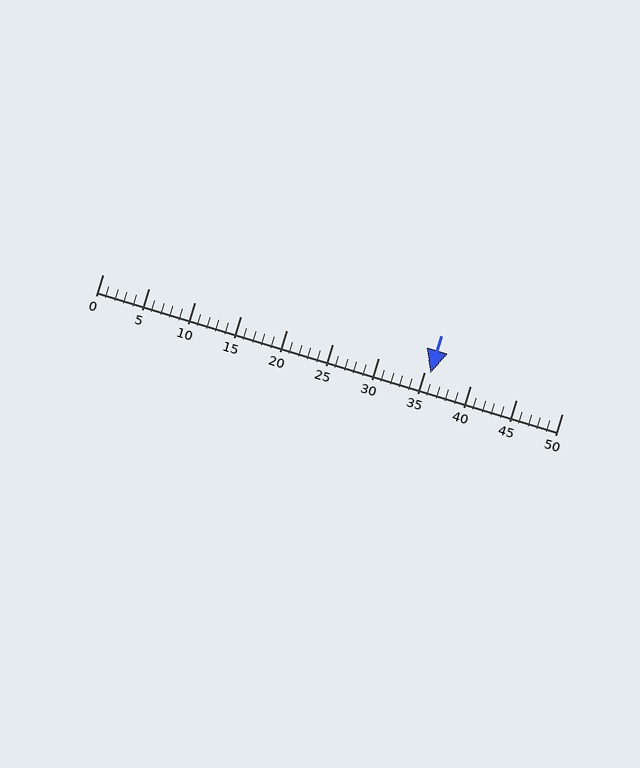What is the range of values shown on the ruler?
The ruler shows values from 0 to 50.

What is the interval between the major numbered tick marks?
The major tick marks are spaced 5 units apart.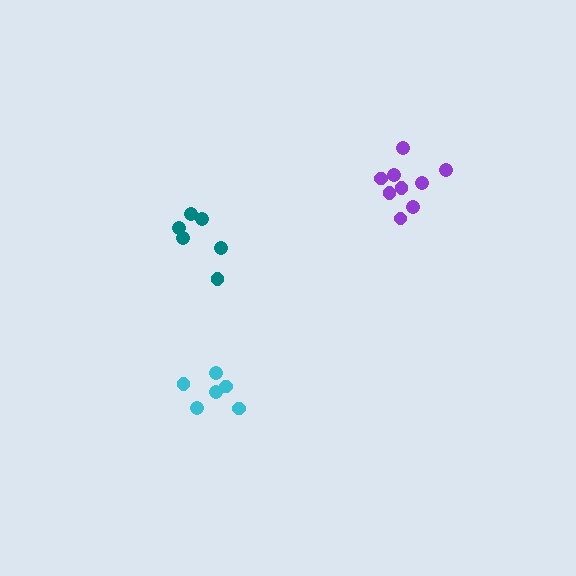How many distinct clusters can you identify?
There are 3 distinct clusters.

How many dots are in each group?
Group 1: 6 dots, Group 2: 6 dots, Group 3: 9 dots (21 total).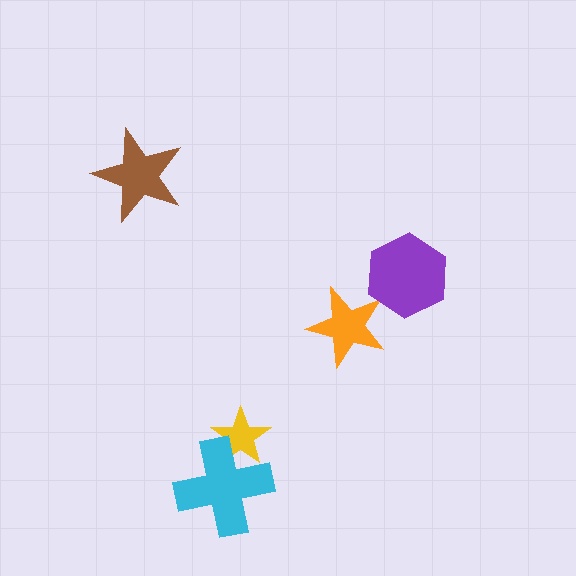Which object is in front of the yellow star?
The cyan cross is in front of the yellow star.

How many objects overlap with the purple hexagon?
0 objects overlap with the purple hexagon.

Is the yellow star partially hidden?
Yes, it is partially covered by another shape.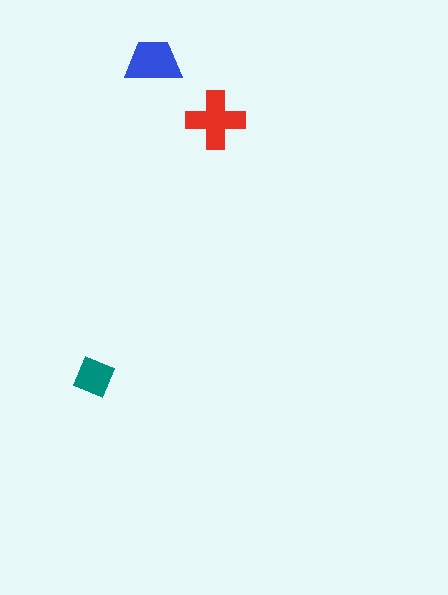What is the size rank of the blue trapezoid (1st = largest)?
2nd.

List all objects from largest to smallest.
The red cross, the blue trapezoid, the teal square.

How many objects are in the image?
There are 3 objects in the image.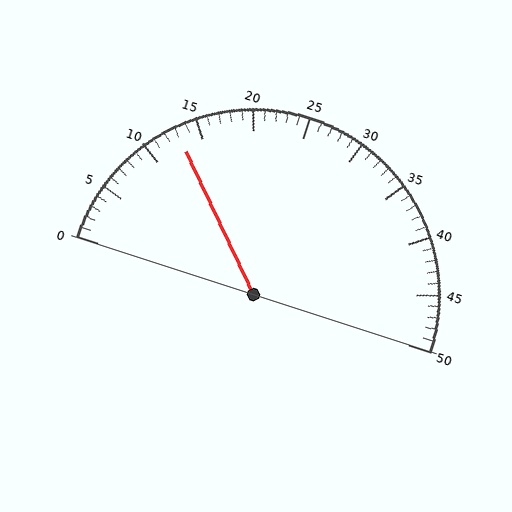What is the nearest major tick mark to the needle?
The nearest major tick mark is 15.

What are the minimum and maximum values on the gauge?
The gauge ranges from 0 to 50.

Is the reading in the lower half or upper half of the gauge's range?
The reading is in the lower half of the range (0 to 50).